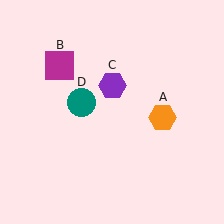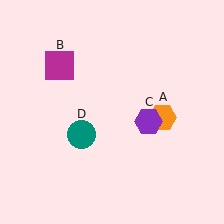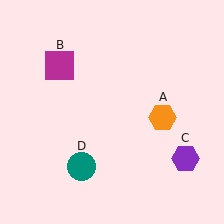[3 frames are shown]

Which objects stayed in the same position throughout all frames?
Orange hexagon (object A) and magenta square (object B) remained stationary.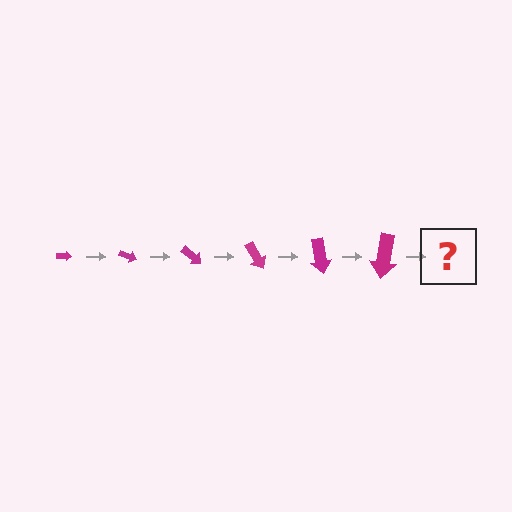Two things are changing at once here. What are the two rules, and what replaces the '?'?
The two rules are that the arrow grows larger each step and it rotates 20 degrees each step. The '?' should be an arrow, larger than the previous one and rotated 120 degrees from the start.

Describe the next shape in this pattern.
It should be an arrow, larger than the previous one and rotated 120 degrees from the start.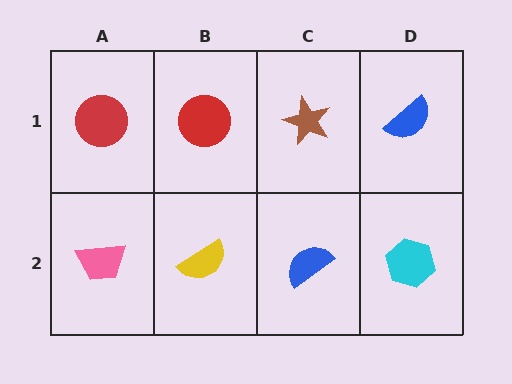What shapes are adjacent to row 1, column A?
A pink trapezoid (row 2, column A), a red circle (row 1, column B).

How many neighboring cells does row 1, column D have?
2.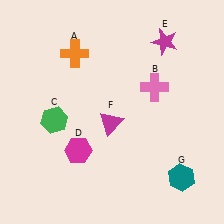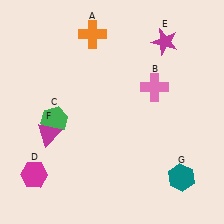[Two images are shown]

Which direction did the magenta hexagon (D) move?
The magenta hexagon (D) moved left.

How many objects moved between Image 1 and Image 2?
3 objects moved between the two images.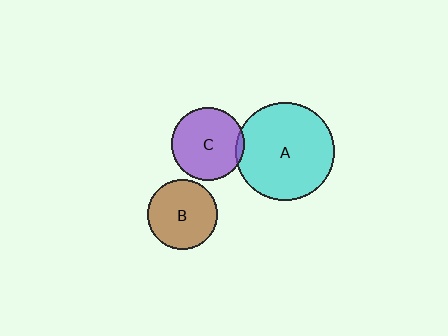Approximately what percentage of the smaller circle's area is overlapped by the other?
Approximately 5%.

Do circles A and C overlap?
Yes.